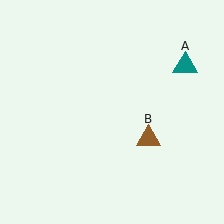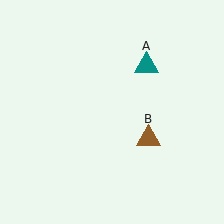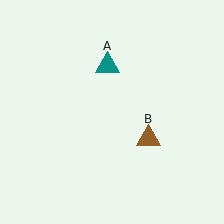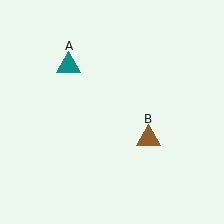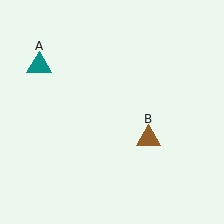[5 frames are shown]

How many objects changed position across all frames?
1 object changed position: teal triangle (object A).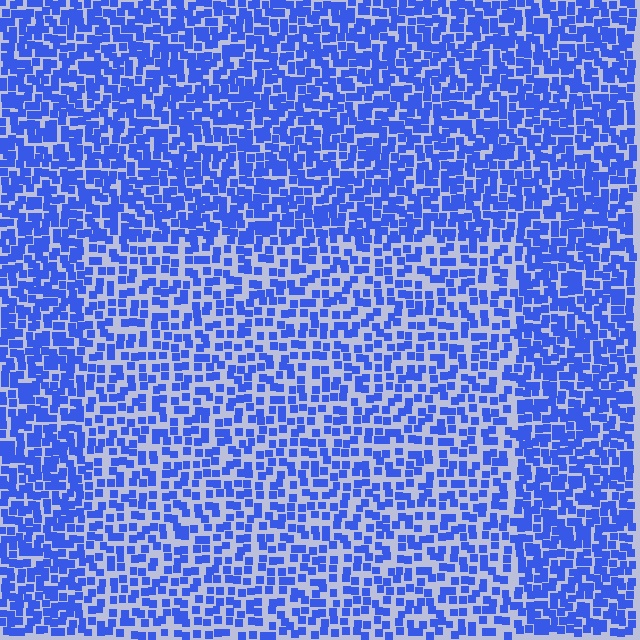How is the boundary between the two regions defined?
The boundary is defined by a change in element density (approximately 1.6x ratio). All elements are the same color, size, and shape.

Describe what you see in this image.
The image contains small blue elements arranged at two different densities. A rectangle-shaped region is visible where the elements are less densely packed than the surrounding area.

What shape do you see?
I see a rectangle.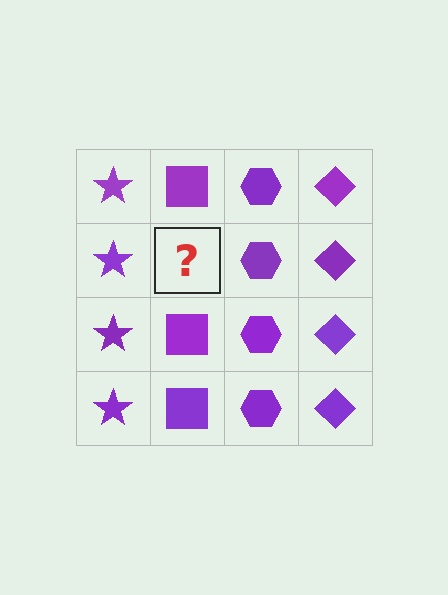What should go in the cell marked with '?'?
The missing cell should contain a purple square.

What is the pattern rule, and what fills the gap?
The rule is that each column has a consistent shape. The gap should be filled with a purple square.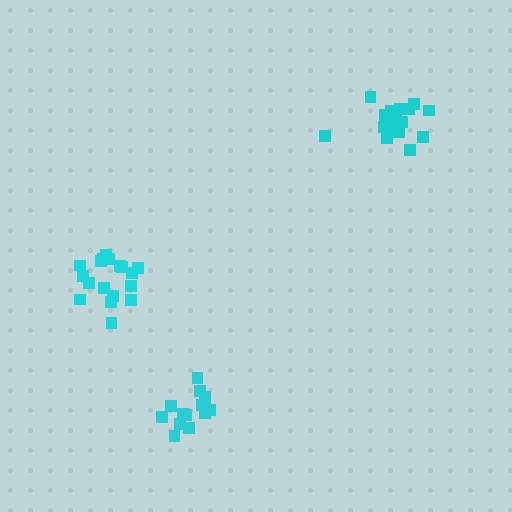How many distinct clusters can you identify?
There are 3 distinct clusters.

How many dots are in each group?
Group 1: 19 dots, Group 2: 14 dots, Group 3: 18 dots (51 total).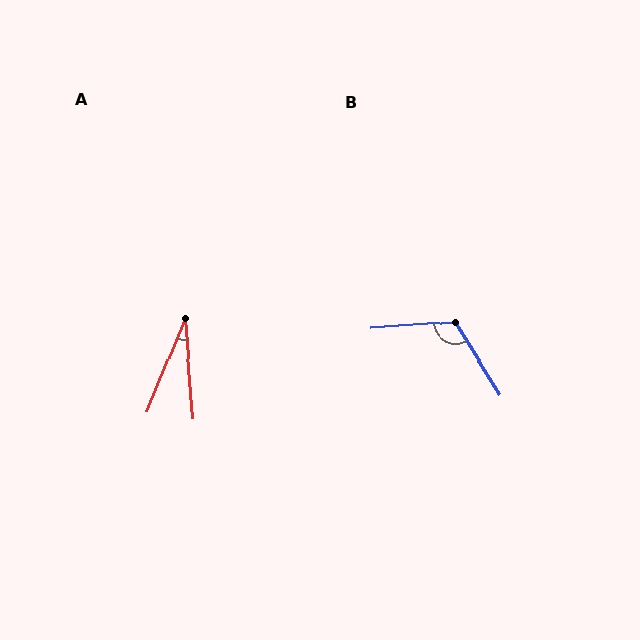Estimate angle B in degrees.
Approximately 118 degrees.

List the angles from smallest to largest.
A (26°), B (118°).